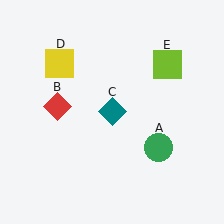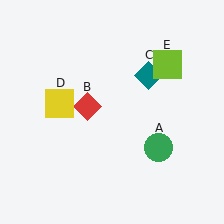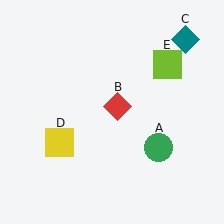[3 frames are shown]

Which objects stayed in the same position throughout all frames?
Green circle (object A) and lime square (object E) remained stationary.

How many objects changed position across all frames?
3 objects changed position: red diamond (object B), teal diamond (object C), yellow square (object D).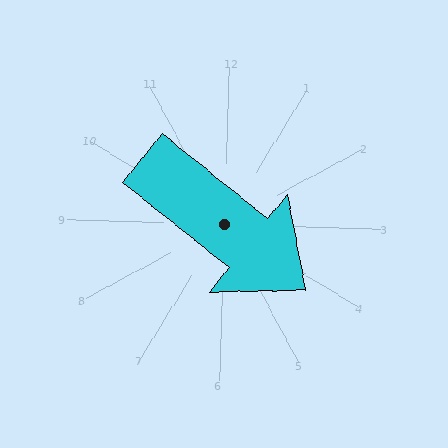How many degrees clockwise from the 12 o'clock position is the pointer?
Approximately 127 degrees.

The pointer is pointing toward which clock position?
Roughly 4 o'clock.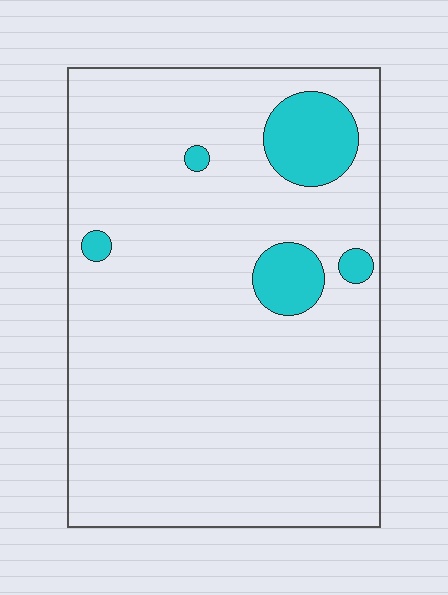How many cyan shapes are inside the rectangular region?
5.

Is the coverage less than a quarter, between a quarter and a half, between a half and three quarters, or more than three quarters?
Less than a quarter.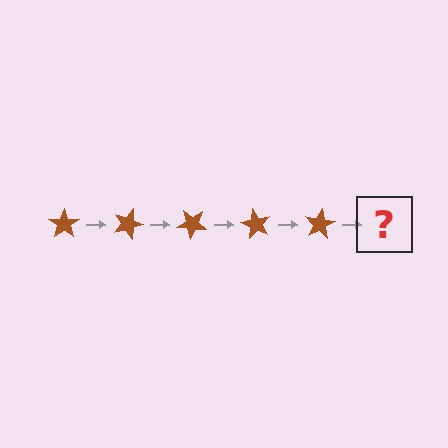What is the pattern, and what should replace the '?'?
The pattern is that the star rotates 20 degrees each step. The '?' should be a brown star rotated 100 degrees.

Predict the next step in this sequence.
The next step is a brown star rotated 100 degrees.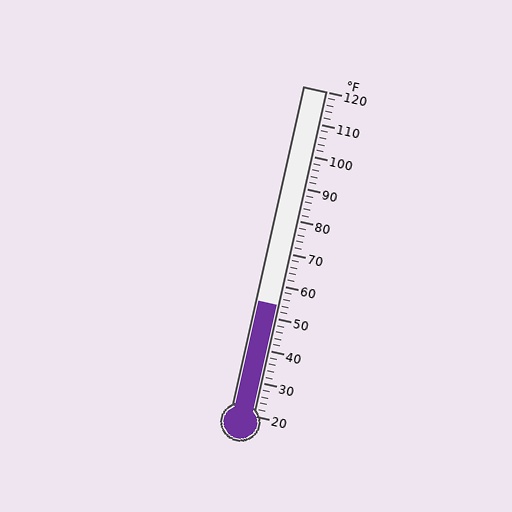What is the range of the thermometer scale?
The thermometer scale ranges from 20°F to 120°F.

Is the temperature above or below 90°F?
The temperature is below 90°F.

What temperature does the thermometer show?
The thermometer shows approximately 54°F.